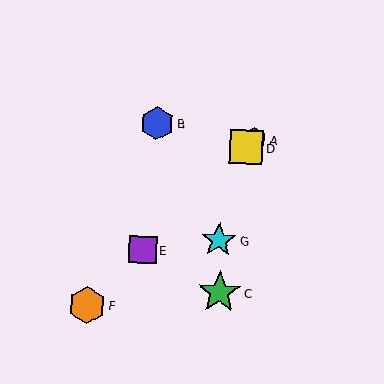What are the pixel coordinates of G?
Object G is at (219, 240).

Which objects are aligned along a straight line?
Objects A, D, E, F are aligned along a straight line.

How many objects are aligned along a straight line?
4 objects (A, D, E, F) are aligned along a straight line.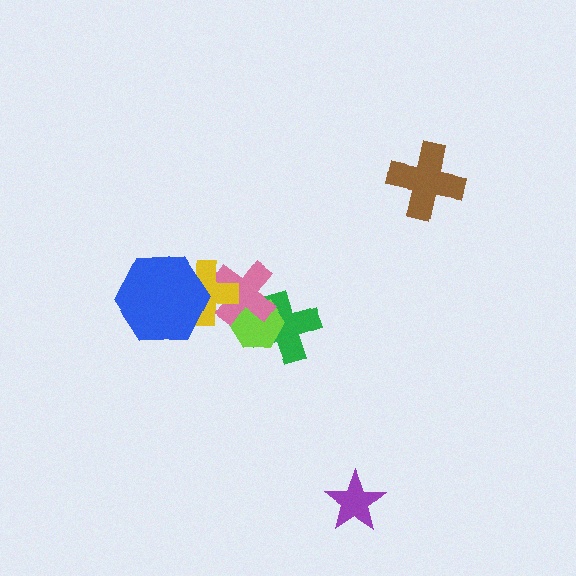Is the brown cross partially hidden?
No, no other shape covers it.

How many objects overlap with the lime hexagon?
2 objects overlap with the lime hexagon.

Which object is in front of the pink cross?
The yellow cross is in front of the pink cross.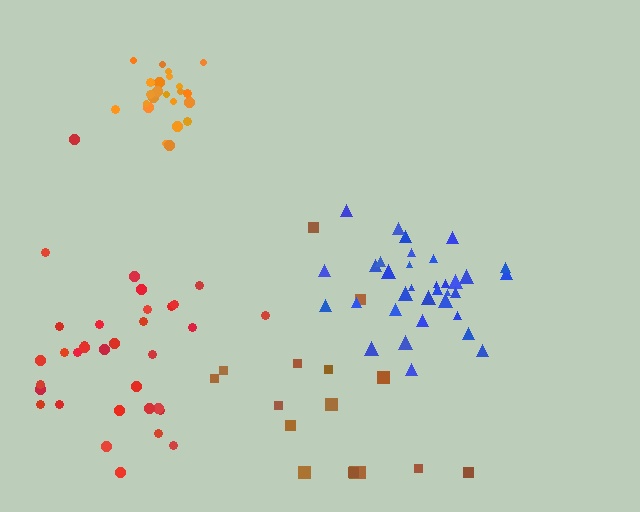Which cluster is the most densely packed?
Orange.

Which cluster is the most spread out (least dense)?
Brown.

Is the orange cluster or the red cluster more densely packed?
Orange.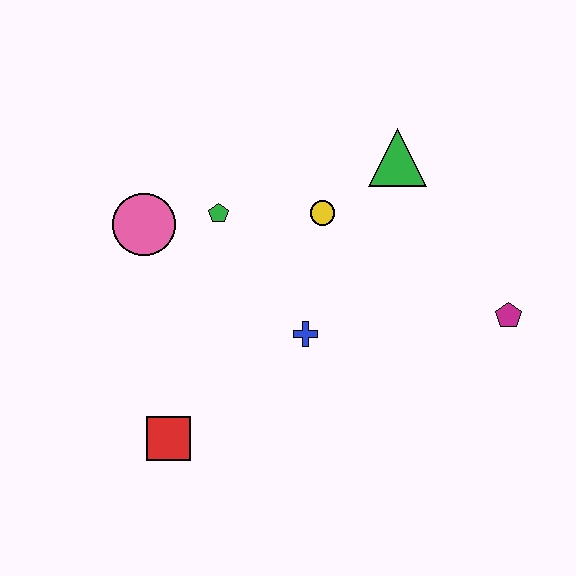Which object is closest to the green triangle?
The yellow circle is closest to the green triangle.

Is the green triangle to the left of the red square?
No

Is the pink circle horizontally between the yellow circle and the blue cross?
No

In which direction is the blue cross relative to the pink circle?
The blue cross is to the right of the pink circle.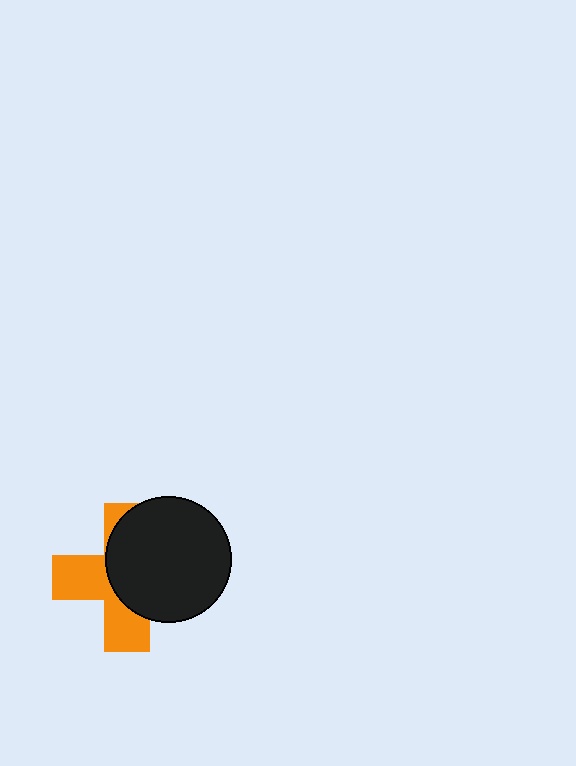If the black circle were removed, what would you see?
You would see the complete orange cross.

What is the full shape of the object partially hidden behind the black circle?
The partially hidden object is an orange cross.